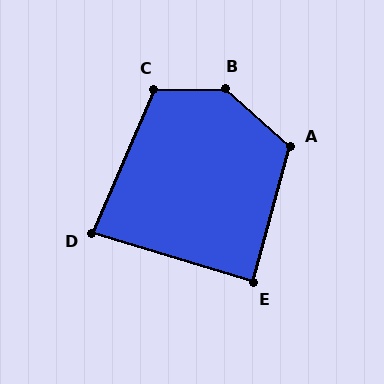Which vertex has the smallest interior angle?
D, at approximately 83 degrees.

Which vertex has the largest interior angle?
B, at approximately 137 degrees.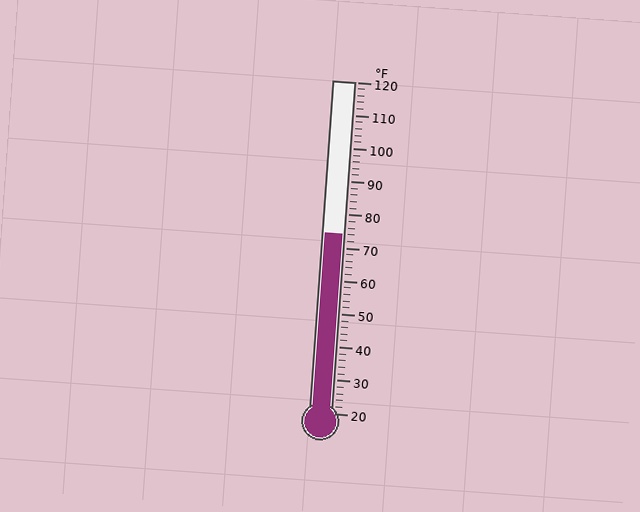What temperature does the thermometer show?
The thermometer shows approximately 74°F.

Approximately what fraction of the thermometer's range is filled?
The thermometer is filled to approximately 55% of its range.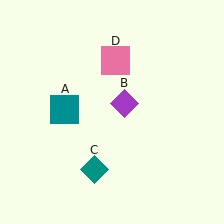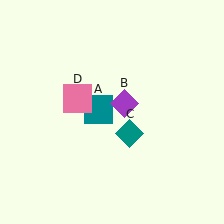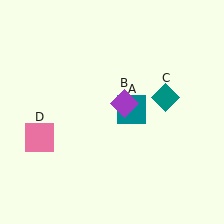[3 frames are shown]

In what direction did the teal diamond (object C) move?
The teal diamond (object C) moved up and to the right.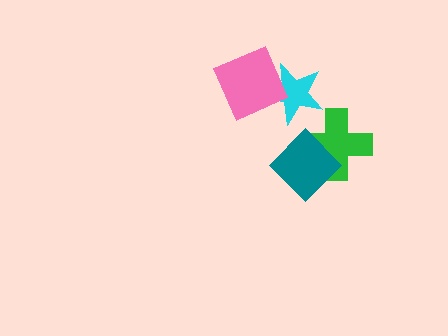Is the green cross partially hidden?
Yes, it is partially covered by another shape.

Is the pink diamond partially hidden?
No, no other shape covers it.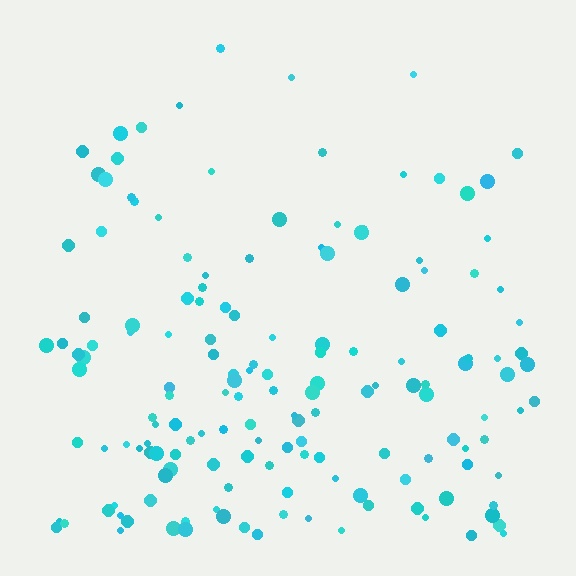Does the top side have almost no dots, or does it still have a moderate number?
Still a moderate number, just noticeably fewer than the bottom.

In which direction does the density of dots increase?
From top to bottom, with the bottom side densest.